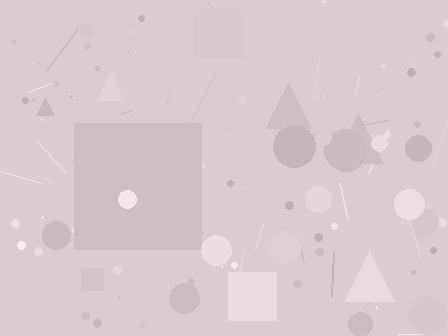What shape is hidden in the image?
A square is hidden in the image.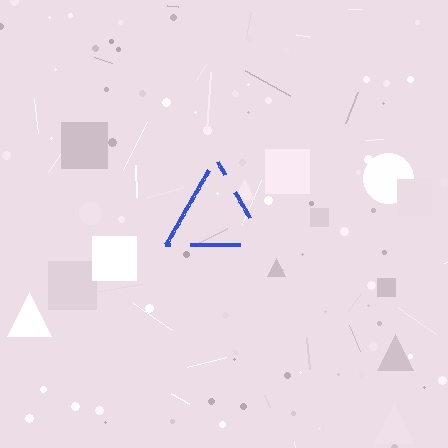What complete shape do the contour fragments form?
The contour fragments form a triangle.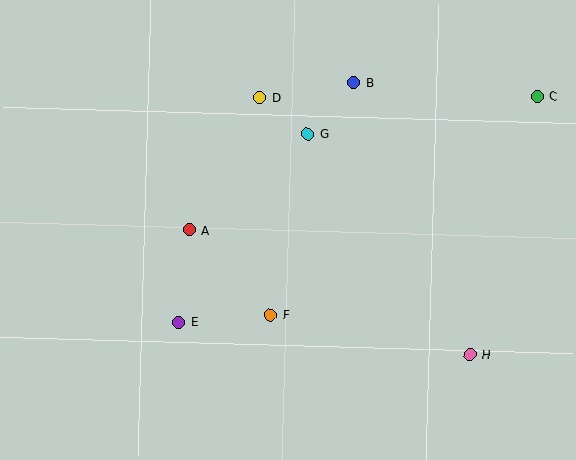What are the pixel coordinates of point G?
Point G is at (308, 134).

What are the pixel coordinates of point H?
Point H is at (470, 354).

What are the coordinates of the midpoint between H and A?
The midpoint between H and A is at (330, 292).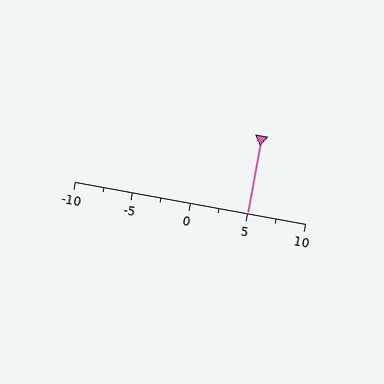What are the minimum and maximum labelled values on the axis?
The axis runs from -10 to 10.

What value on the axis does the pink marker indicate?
The marker indicates approximately 5.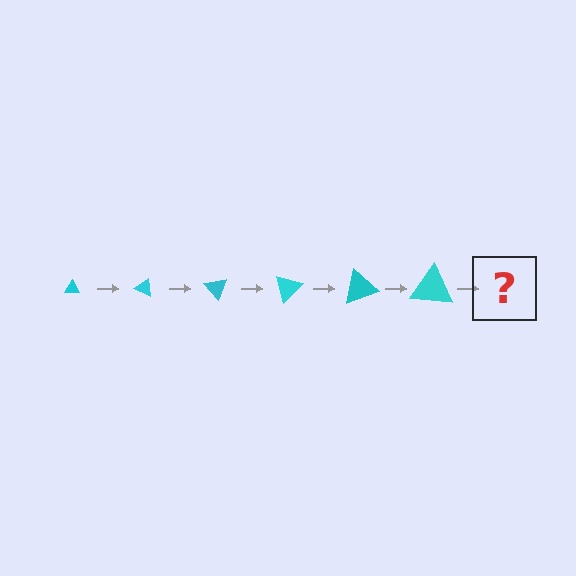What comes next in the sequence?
The next element should be a triangle, larger than the previous one and rotated 150 degrees from the start.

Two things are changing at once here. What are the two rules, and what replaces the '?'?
The two rules are that the triangle grows larger each step and it rotates 25 degrees each step. The '?' should be a triangle, larger than the previous one and rotated 150 degrees from the start.